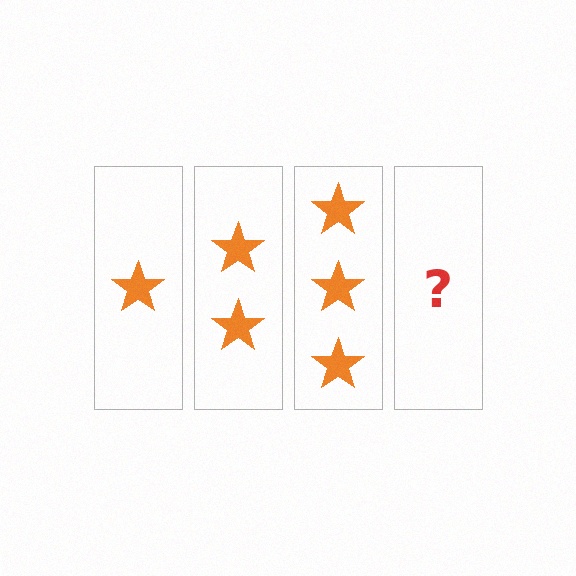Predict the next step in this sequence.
The next step is 4 stars.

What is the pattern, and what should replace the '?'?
The pattern is that each step adds one more star. The '?' should be 4 stars.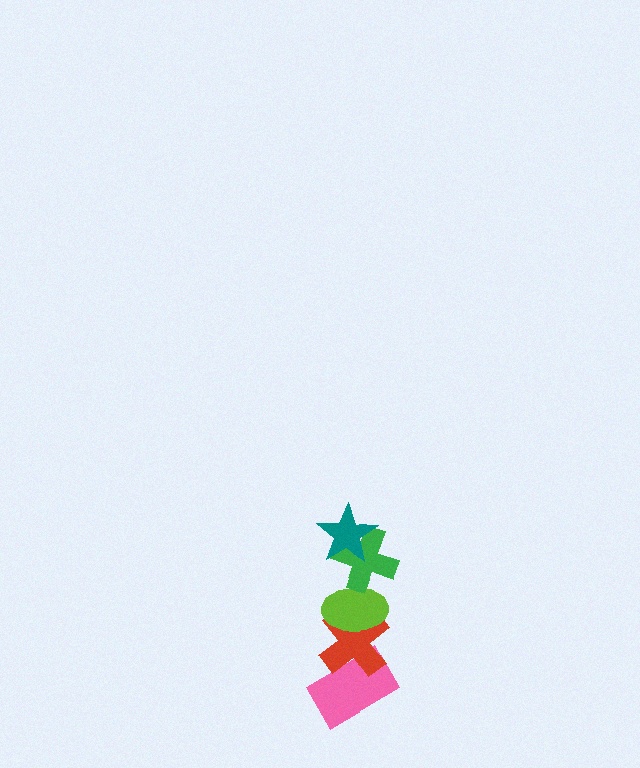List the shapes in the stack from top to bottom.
From top to bottom: the teal star, the green cross, the lime ellipse, the red cross, the pink rectangle.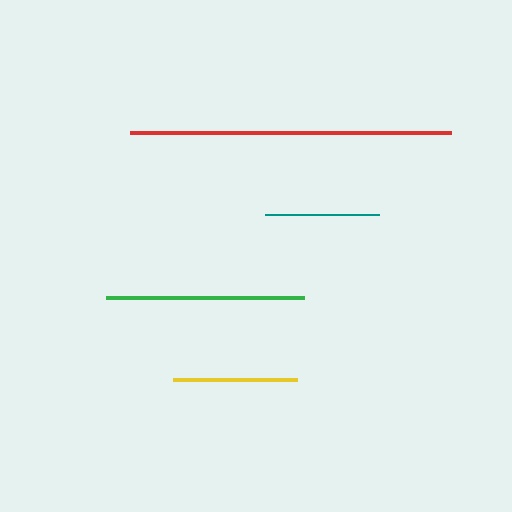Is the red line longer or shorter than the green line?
The red line is longer than the green line.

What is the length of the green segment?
The green segment is approximately 198 pixels long.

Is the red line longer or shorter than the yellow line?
The red line is longer than the yellow line.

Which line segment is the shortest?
The teal line is the shortest at approximately 113 pixels.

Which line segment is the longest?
The red line is the longest at approximately 321 pixels.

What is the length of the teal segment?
The teal segment is approximately 113 pixels long.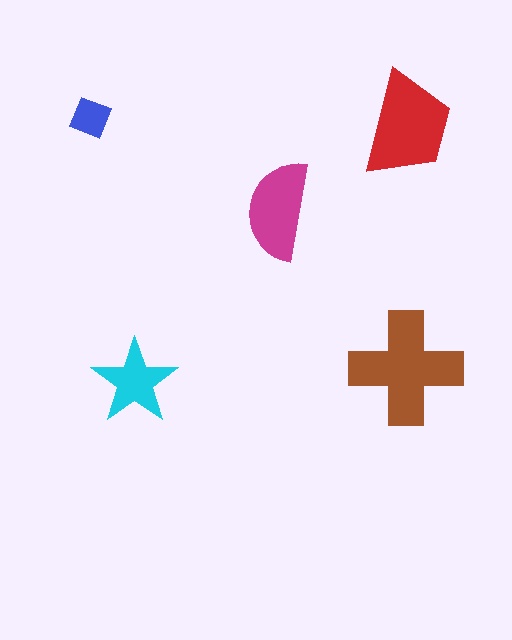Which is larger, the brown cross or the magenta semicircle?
The brown cross.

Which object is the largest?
The brown cross.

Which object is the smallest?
The blue diamond.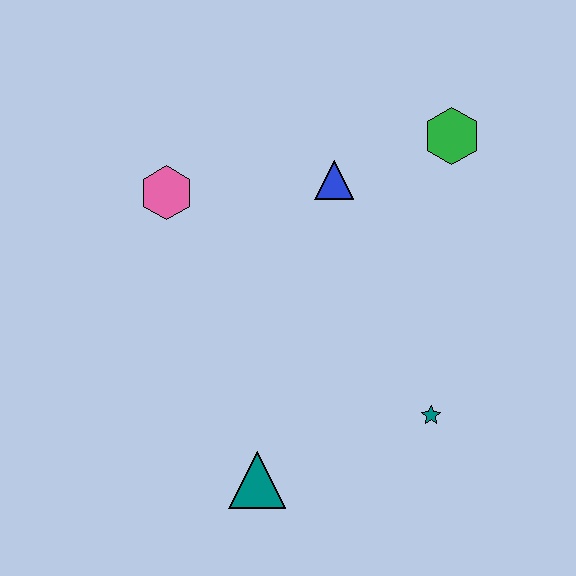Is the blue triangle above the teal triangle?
Yes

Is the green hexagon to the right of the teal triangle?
Yes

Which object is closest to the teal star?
The teal triangle is closest to the teal star.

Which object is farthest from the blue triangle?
The teal triangle is farthest from the blue triangle.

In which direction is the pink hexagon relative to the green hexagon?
The pink hexagon is to the left of the green hexagon.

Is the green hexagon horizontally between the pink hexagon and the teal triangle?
No